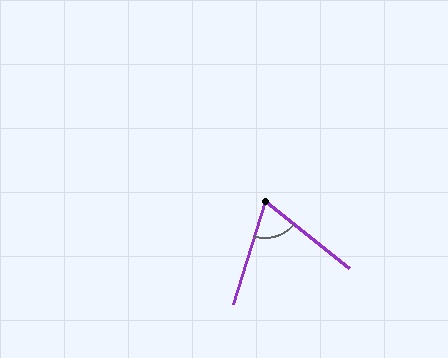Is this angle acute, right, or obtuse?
It is acute.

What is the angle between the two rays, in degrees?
Approximately 68 degrees.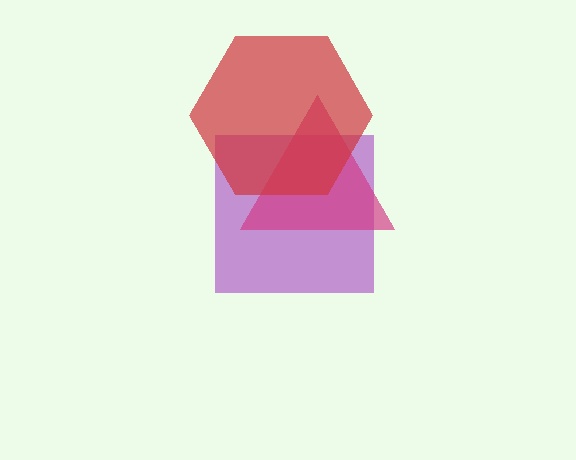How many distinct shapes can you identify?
There are 3 distinct shapes: a purple square, a magenta triangle, a red hexagon.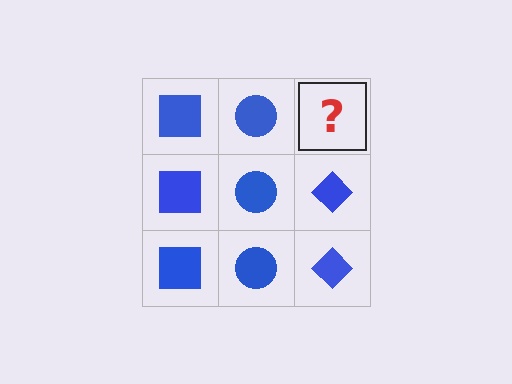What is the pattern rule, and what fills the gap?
The rule is that each column has a consistent shape. The gap should be filled with a blue diamond.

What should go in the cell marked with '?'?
The missing cell should contain a blue diamond.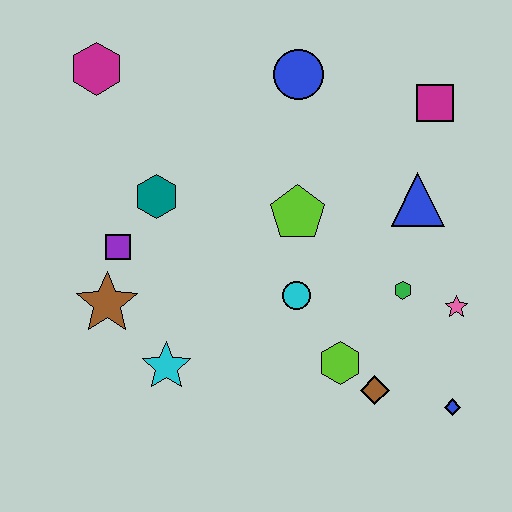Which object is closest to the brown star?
The purple square is closest to the brown star.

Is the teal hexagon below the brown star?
No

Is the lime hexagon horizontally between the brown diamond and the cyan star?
Yes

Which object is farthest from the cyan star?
The magenta square is farthest from the cyan star.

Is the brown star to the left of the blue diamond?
Yes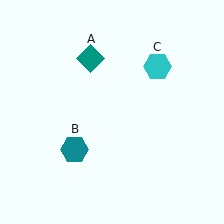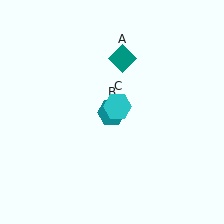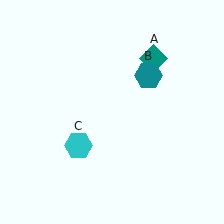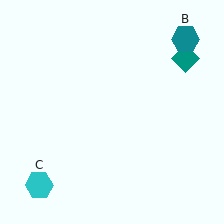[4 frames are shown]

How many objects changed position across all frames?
3 objects changed position: teal diamond (object A), teal hexagon (object B), cyan hexagon (object C).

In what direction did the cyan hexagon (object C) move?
The cyan hexagon (object C) moved down and to the left.